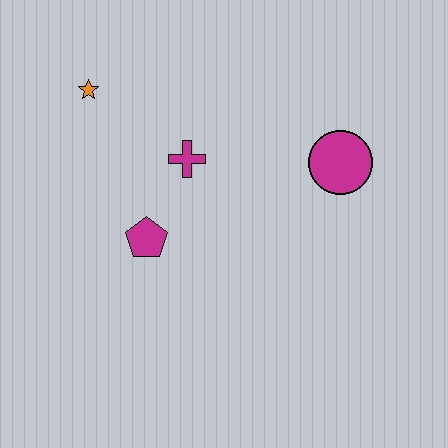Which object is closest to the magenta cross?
The magenta pentagon is closest to the magenta cross.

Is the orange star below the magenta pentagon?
No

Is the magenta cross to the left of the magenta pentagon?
No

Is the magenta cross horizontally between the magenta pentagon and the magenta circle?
Yes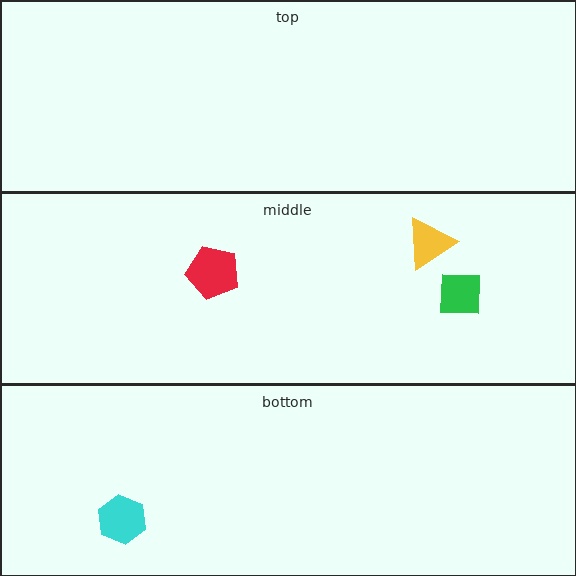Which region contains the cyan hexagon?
The bottom region.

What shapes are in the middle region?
The red pentagon, the yellow triangle, the green square.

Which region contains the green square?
The middle region.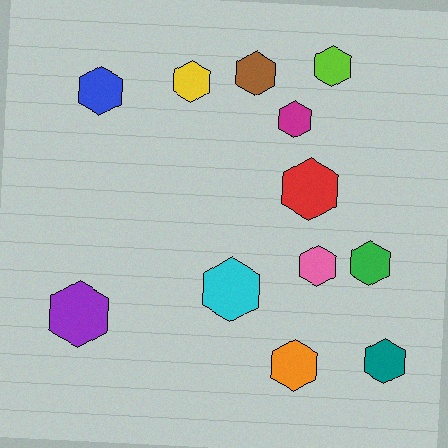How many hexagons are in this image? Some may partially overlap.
There are 12 hexagons.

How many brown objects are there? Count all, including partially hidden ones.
There is 1 brown object.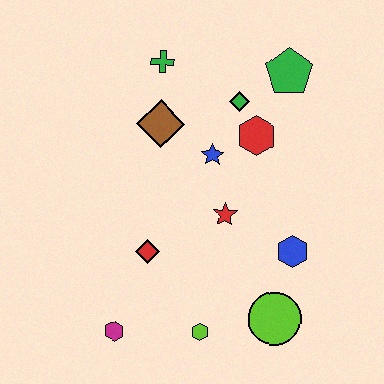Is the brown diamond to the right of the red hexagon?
No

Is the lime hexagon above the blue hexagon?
No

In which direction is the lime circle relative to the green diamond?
The lime circle is below the green diamond.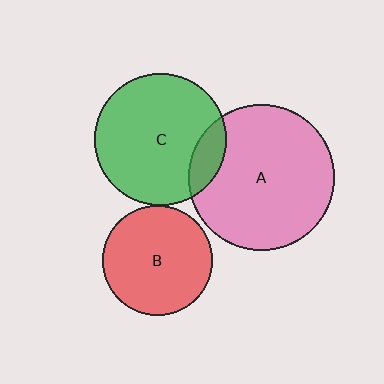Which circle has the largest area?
Circle A (pink).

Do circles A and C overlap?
Yes.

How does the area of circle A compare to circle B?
Approximately 1.8 times.